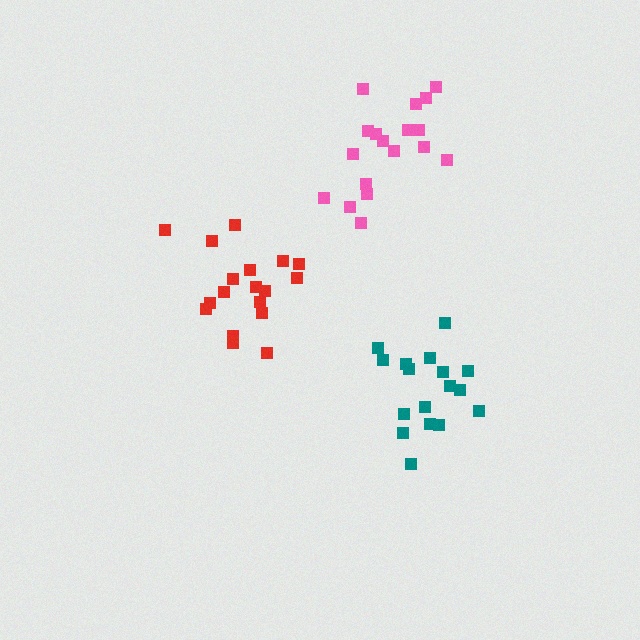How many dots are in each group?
Group 1: 18 dots, Group 2: 17 dots, Group 3: 18 dots (53 total).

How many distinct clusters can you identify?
There are 3 distinct clusters.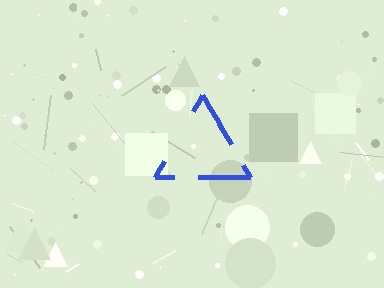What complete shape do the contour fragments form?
The contour fragments form a triangle.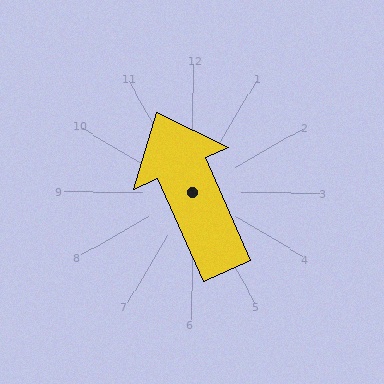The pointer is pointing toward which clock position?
Roughly 11 o'clock.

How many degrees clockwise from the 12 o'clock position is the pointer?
Approximately 336 degrees.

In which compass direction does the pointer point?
Northwest.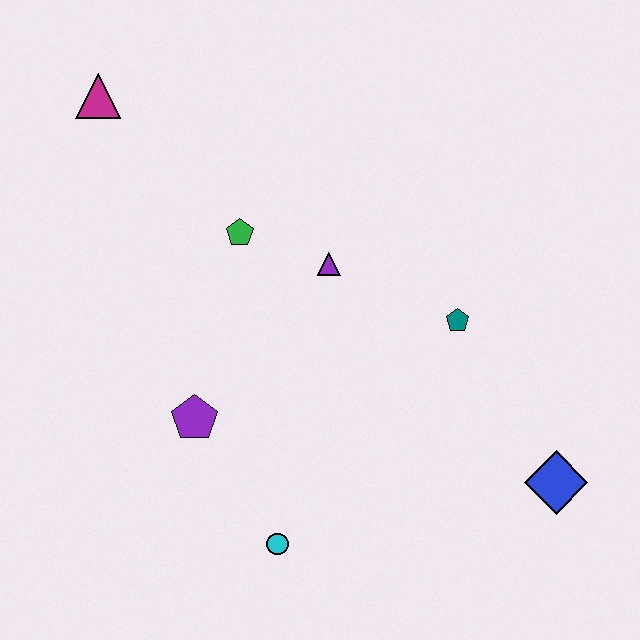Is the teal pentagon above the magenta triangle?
No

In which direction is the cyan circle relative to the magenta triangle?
The cyan circle is below the magenta triangle.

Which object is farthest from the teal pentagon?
The magenta triangle is farthest from the teal pentagon.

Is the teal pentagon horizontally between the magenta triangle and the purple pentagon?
No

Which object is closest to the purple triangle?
The green pentagon is closest to the purple triangle.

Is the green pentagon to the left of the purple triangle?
Yes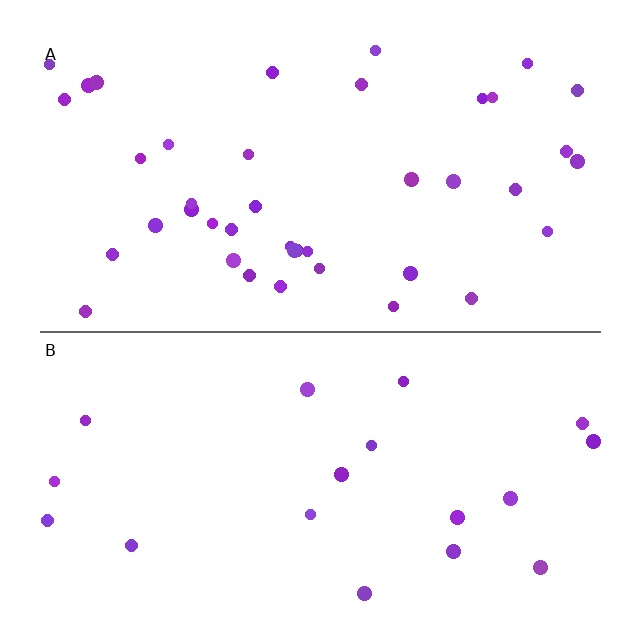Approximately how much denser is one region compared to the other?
Approximately 2.2× — region A over region B.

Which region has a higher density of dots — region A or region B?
A (the top).